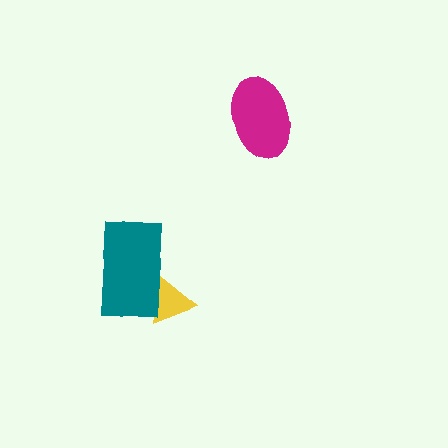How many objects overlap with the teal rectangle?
1 object overlaps with the teal rectangle.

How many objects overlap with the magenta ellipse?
0 objects overlap with the magenta ellipse.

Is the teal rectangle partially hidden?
No, no other shape covers it.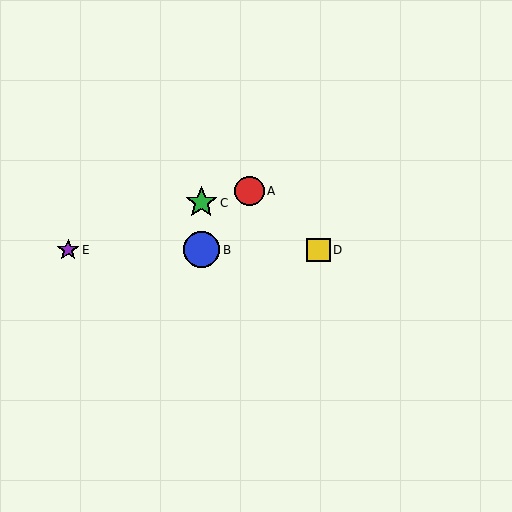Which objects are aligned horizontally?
Objects B, D, E are aligned horizontally.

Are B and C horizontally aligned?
No, B is at y≈250 and C is at y≈203.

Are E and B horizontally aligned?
Yes, both are at y≈250.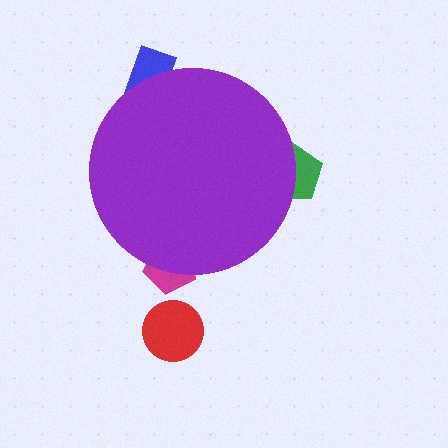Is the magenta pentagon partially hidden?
Yes, the magenta pentagon is partially hidden behind the purple circle.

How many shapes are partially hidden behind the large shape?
3 shapes are partially hidden.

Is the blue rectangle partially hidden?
Yes, the blue rectangle is partially hidden behind the purple circle.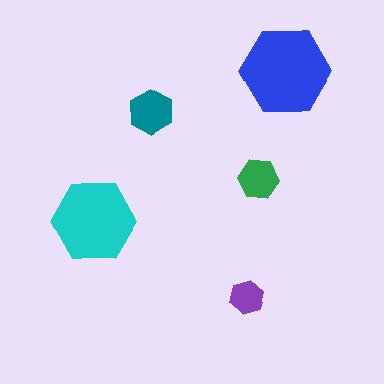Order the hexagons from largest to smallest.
the blue one, the cyan one, the teal one, the green one, the purple one.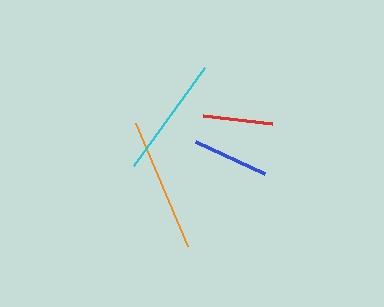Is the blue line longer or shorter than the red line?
The blue line is longer than the red line.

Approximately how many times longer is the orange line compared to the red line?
The orange line is approximately 1.9 times the length of the red line.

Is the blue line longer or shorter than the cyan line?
The cyan line is longer than the blue line.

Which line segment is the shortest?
The red line is the shortest at approximately 70 pixels.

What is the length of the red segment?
The red segment is approximately 70 pixels long.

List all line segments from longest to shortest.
From longest to shortest: orange, cyan, blue, red.